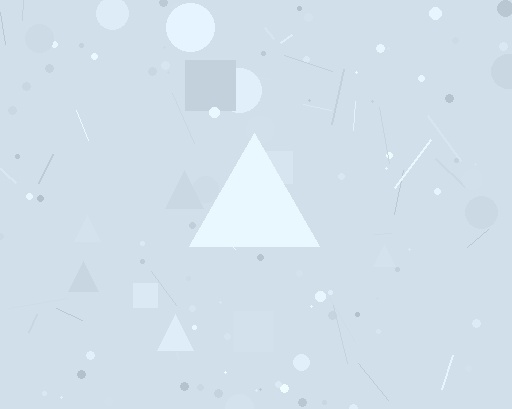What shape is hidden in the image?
A triangle is hidden in the image.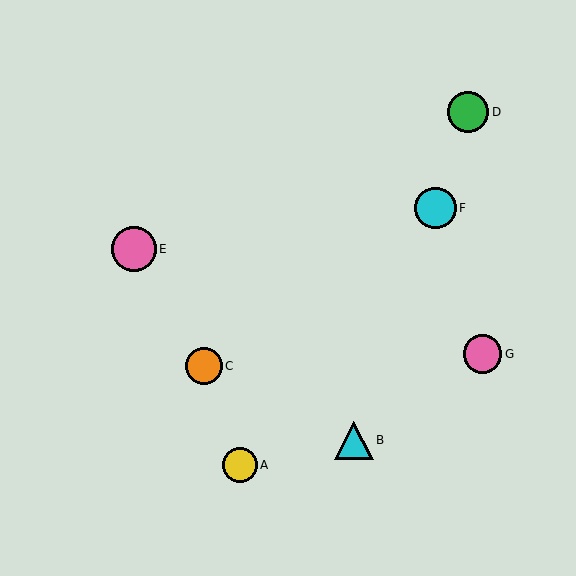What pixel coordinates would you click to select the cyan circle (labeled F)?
Click at (435, 208) to select the cyan circle F.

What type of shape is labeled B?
Shape B is a cyan triangle.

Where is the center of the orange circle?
The center of the orange circle is at (204, 366).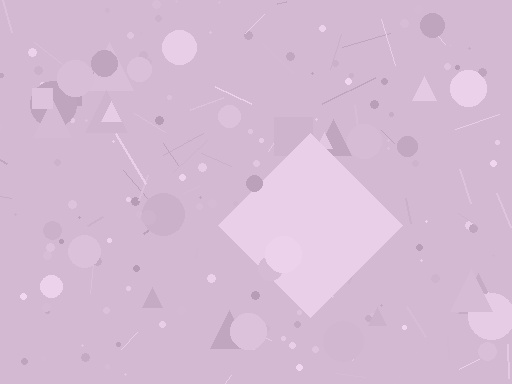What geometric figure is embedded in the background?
A diamond is embedded in the background.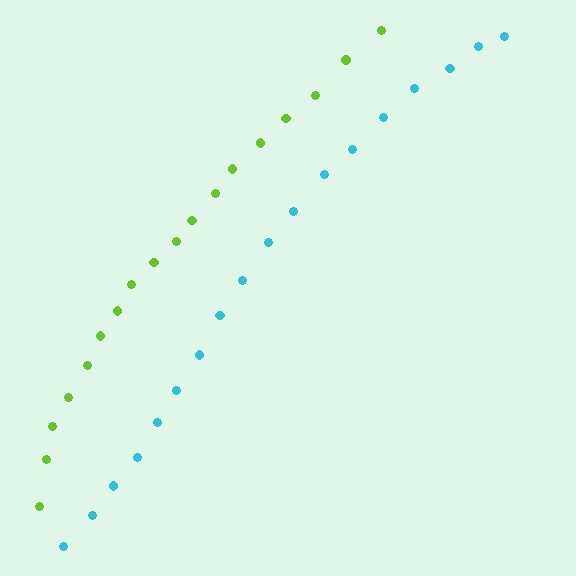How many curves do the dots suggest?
There are 2 distinct paths.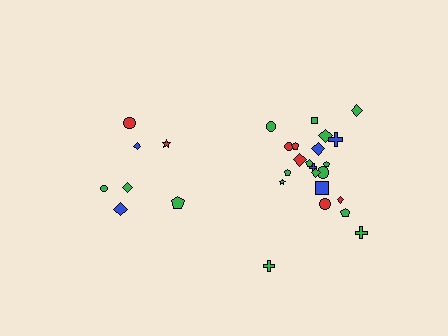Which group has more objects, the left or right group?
The right group.